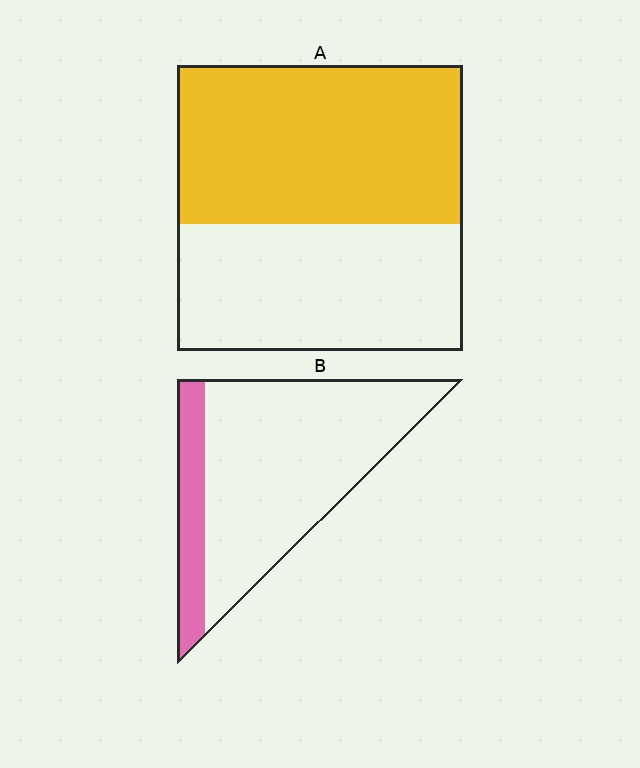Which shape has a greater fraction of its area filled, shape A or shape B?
Shape A.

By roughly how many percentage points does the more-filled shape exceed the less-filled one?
By roughly 35 percentage points (A over B).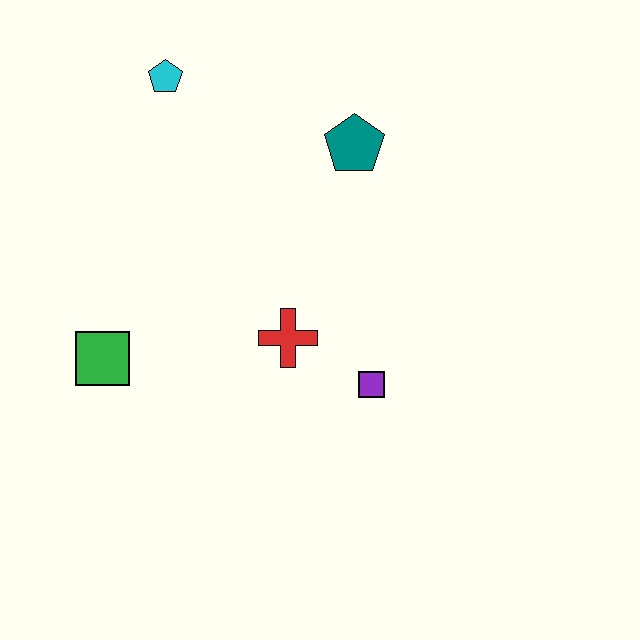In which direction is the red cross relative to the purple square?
The red cross is to the left of the purple square.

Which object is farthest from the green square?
The teal pentagon is farthest from the green square.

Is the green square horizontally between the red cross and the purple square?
No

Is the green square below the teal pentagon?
Yes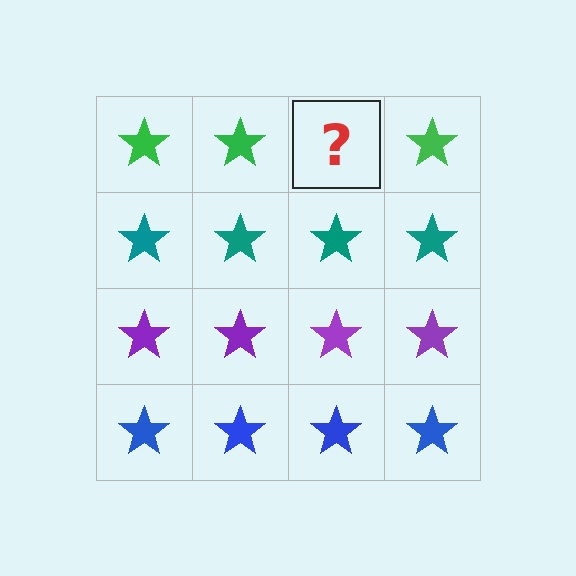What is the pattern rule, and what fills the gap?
The rule is that each row has a consistent color. The gap should be filled with a green star.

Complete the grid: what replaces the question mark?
The question mark should be replaced with a green star.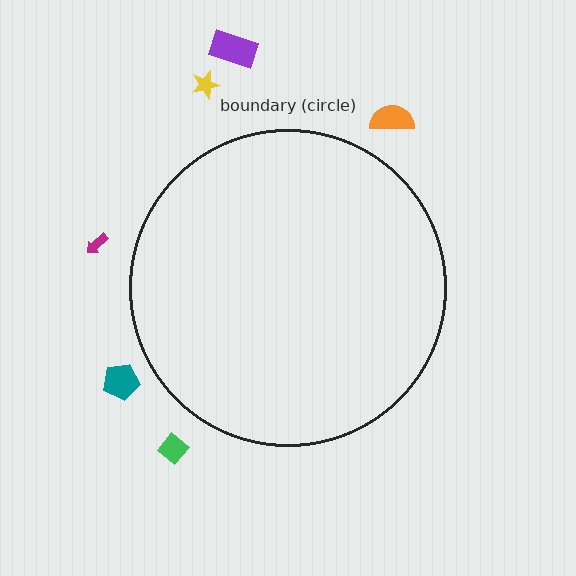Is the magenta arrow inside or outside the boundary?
Outside.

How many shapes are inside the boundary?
0 inside, 6 outside.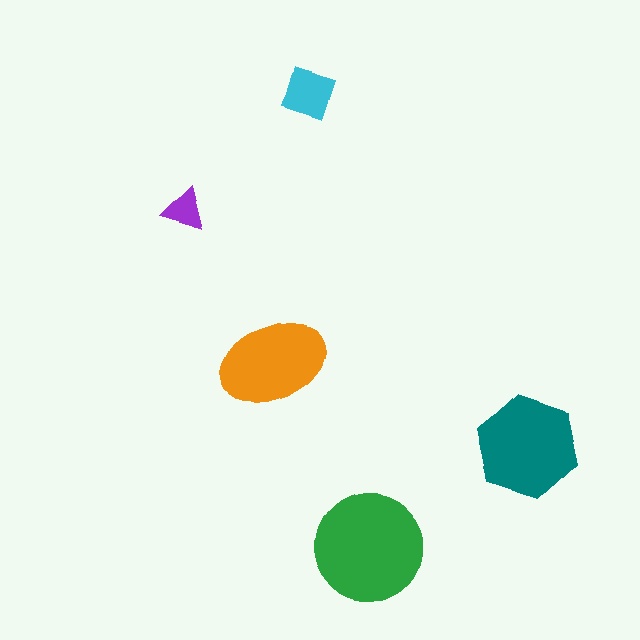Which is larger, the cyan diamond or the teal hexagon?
The teal hexagon.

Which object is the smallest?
The purple triangle.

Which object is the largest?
The green circle.